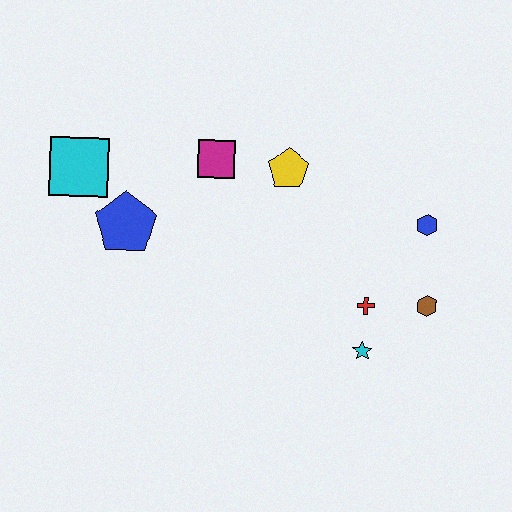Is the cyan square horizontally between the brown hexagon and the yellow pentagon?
No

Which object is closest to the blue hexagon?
The brown hexagon is closest to the blue hexagon.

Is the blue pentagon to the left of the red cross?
Yes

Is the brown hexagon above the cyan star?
Yes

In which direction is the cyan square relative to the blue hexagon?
The cyan square is to the left of the blue hexagon.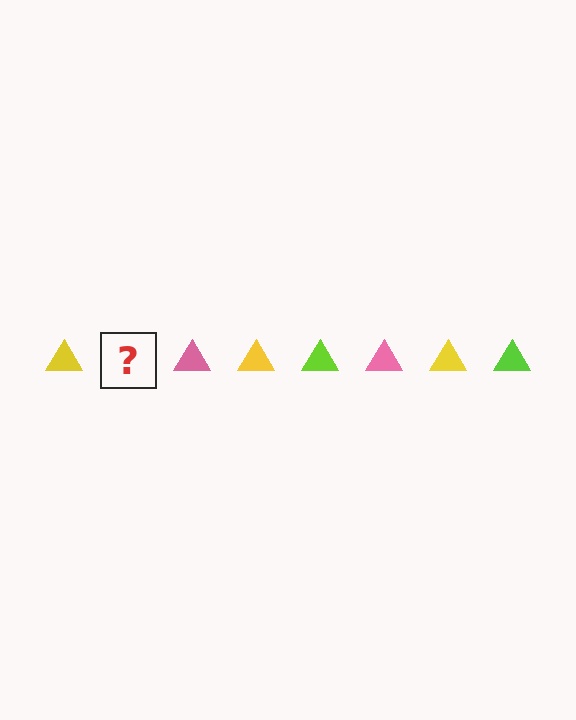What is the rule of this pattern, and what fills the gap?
The rule is that the pattern cycles through yellow, lime, pink triangles. The gap should be filled with a lime triangle.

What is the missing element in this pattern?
The missing element is a lime triangle.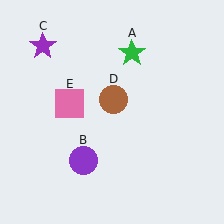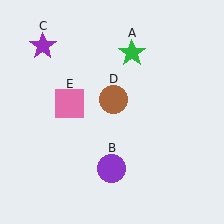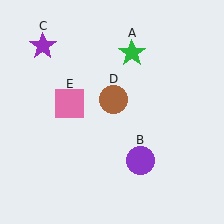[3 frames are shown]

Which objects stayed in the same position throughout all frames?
Green star (object A) and purple star (object C) and brown circle (object D) and pink square (object E) remained stationary.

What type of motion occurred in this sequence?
The purple circle (object B) rotated counterclockwise around the center of the scene.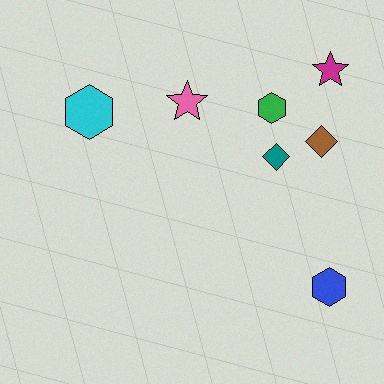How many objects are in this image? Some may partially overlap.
There are 7 objects.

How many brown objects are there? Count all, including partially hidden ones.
There is 1 brown object.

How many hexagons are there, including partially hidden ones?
There are 3 hexagons.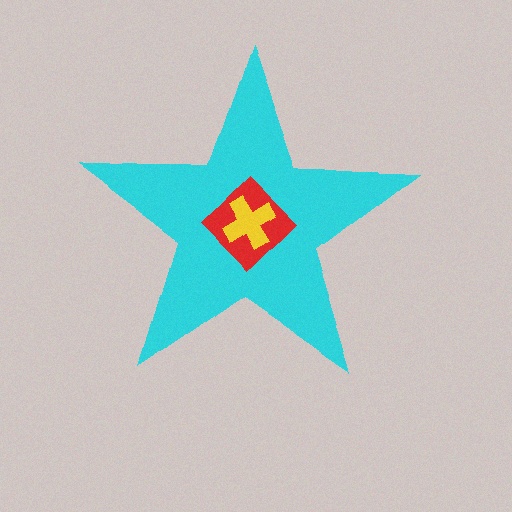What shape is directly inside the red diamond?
The yellow cross.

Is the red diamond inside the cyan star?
Yes.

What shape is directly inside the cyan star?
The red diamond.